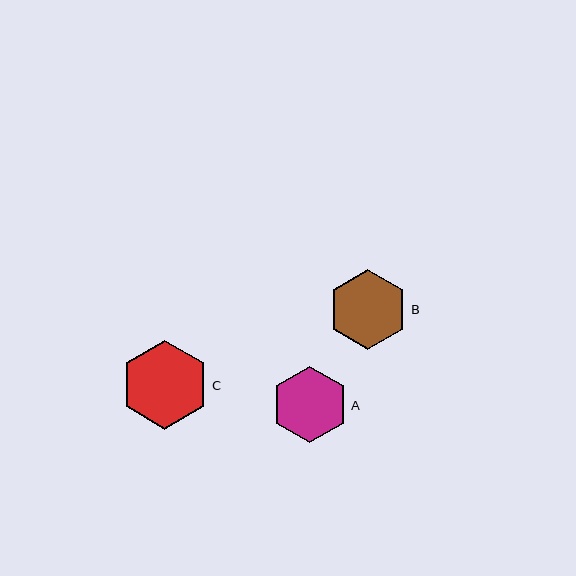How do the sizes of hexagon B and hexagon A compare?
Hexagon B and hexagon A are approximately the same size.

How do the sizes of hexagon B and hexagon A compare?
Hexagon B and hexagon A are approximately the same size.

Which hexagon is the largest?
Hexagon C is the largest with a size of approximately 89 pixels.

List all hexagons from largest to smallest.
From largest to smallest: C, B, A.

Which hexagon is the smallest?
Hexagon A is the smallest with a size of approximately 77 pixels.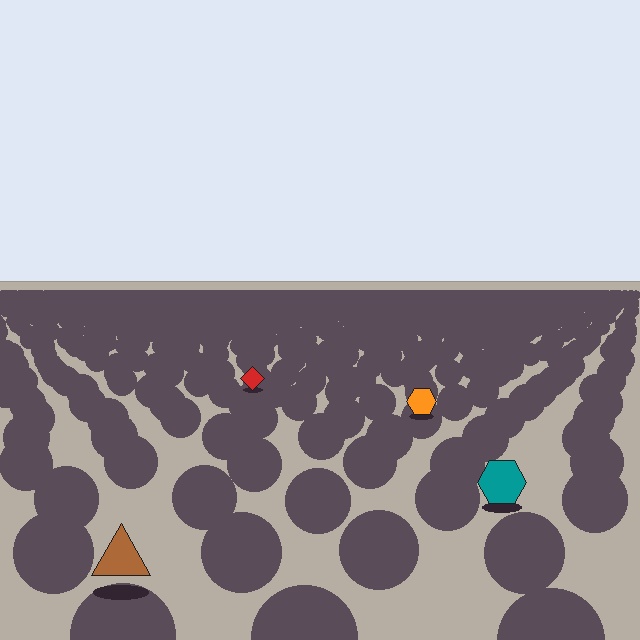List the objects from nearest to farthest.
From nearest to farthest: the brown triangle, the teal hexagon, the orange hexagon, the red diamond.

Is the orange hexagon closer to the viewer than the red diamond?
Yes. The orange hexagon is closer — you can tell from the texture gradient: the ground texture is coarser near it.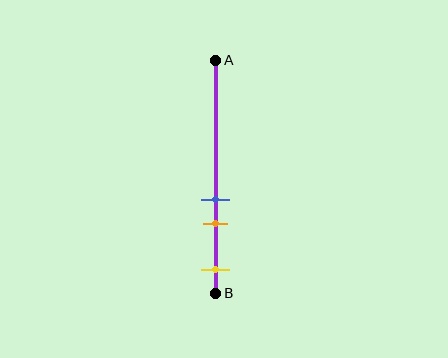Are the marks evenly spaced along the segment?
No, the marks are not evenly spaced.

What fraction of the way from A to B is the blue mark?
The blue mark is approximately 60% (0.6) of the way from A to B.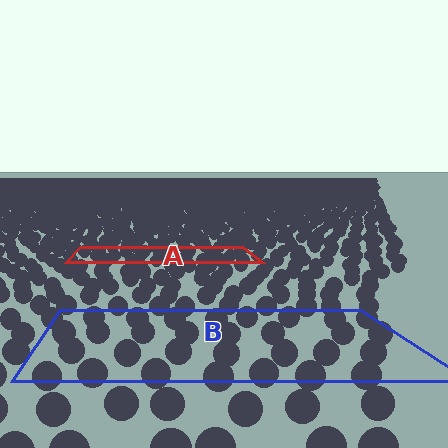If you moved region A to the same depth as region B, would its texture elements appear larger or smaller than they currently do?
They would appear larger. At a closer depth, the same texture elements are projected at a bigger on-screen size.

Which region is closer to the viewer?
Region B is closer. The texture elements there are larger and more spread out.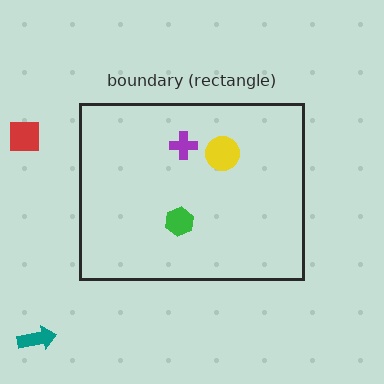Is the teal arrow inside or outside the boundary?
Outside.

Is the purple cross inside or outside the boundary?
Inside.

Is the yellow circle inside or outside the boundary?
Inside.